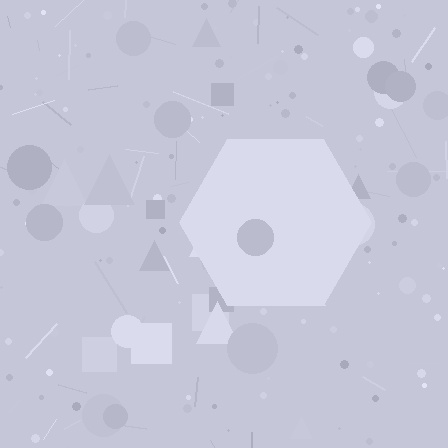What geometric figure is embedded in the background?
A hexagon is embedded in the background.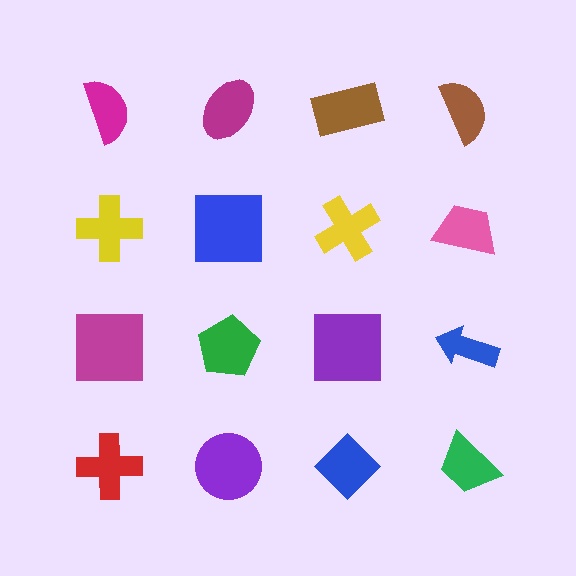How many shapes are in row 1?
4 shapes.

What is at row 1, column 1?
A magenta semicircle.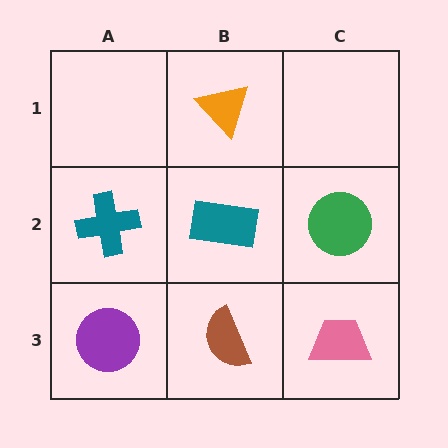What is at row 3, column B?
A brown semicircle.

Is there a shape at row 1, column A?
No, that cell is empty.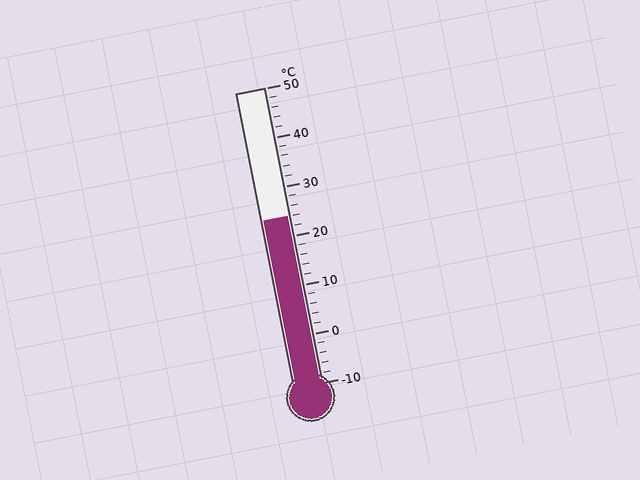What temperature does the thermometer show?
The thermometer shows approximately 24°C.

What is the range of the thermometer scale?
The thermometer scale ranges from -10°C to 50°C.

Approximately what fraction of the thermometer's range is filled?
The thermometer is filled to approximately 55% of its range.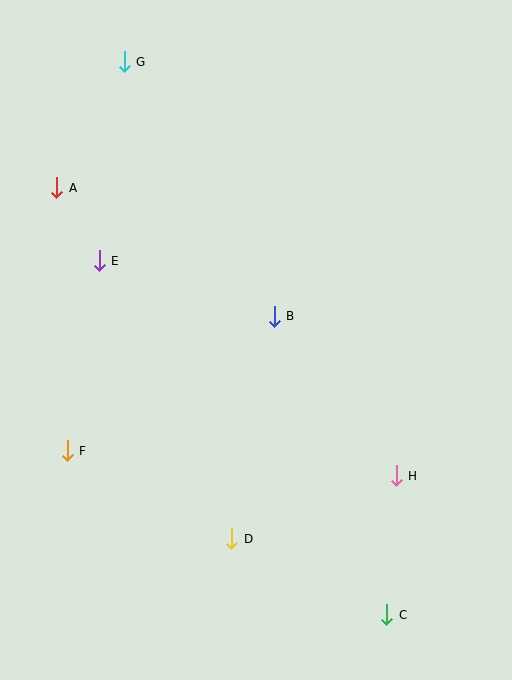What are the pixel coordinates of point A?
Point A is at (57, 188).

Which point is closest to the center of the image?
Point B at (274, 316) is closest to the center.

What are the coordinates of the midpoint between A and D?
The midpoint between A and D is at (144, 363).